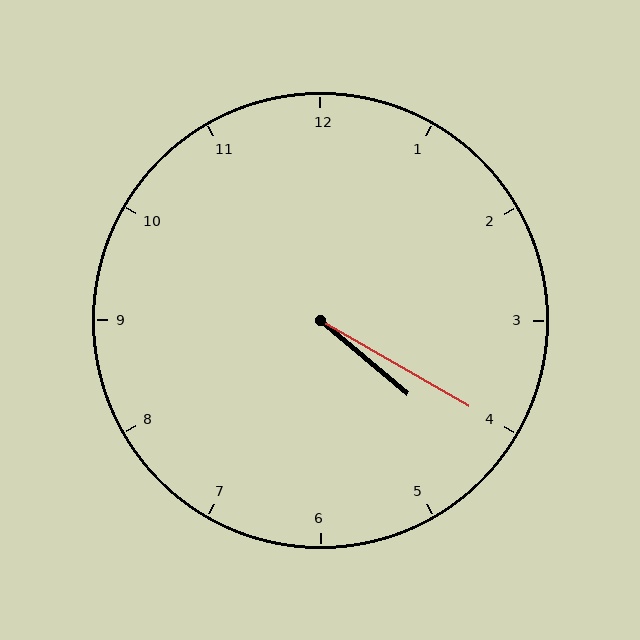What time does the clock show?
4:20.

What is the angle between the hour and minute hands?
Approximately 10 degrees.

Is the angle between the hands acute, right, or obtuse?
It is acute.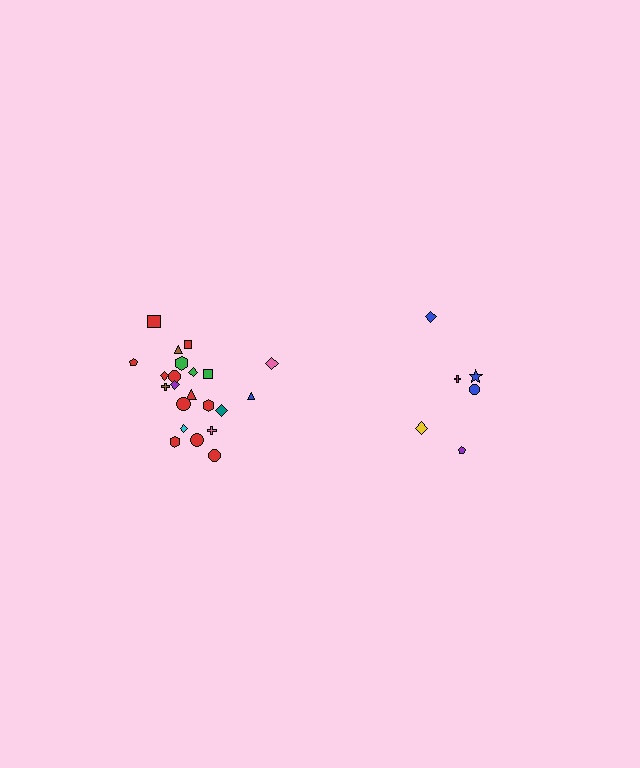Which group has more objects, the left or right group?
The left group.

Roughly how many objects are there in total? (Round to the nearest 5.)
Roughly 30 objects in total.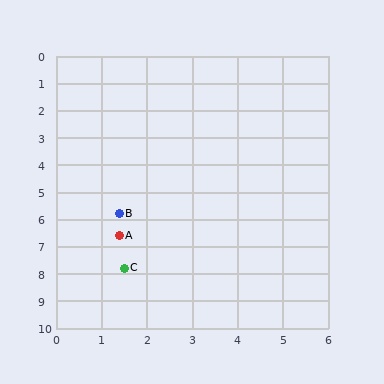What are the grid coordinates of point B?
Point B is at approximately (1.4, 5.8).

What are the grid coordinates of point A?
Point A is at approximately (1.4, 6.6).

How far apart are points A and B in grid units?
Points A and B are about 0.8 grid units apart.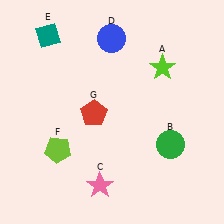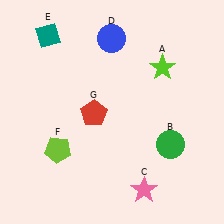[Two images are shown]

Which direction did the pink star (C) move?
The pink star (C) moved right.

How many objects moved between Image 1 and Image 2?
1 object moved between the two images.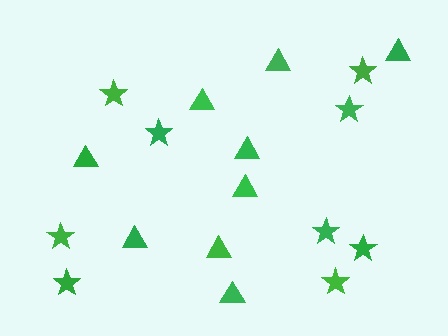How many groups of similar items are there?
There are 2 groups: one group of triangles (9) and one group of stars (9).